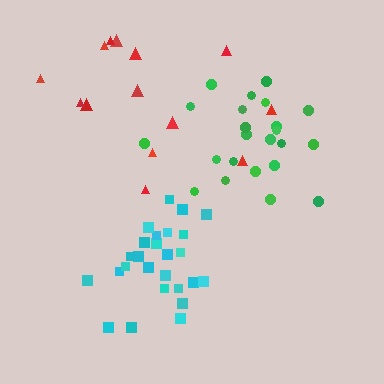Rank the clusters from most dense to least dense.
cyan, green, red.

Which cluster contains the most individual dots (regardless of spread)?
Cyan (26).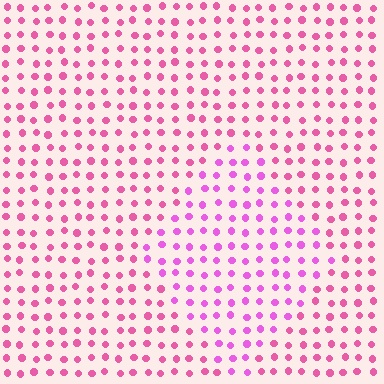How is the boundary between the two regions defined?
The boundary is defined purely by a slight shift in hue (about 26 degrees). Spacing, size, and orientation are identical on both sides.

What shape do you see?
I see a diamond.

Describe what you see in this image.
The image is filled with small pink elements in a uniform arrangement. A diamond-shaped region is visible where the elements are tinted to a slightly different hue, forming a subtle color boundary.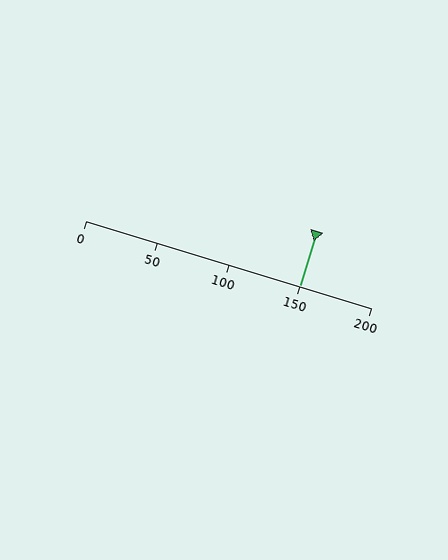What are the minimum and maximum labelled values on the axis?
The axis runs from 0 to 200.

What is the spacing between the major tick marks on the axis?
The major ticks are spaced 50 apart.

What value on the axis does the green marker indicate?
The marker indicates approximately 150.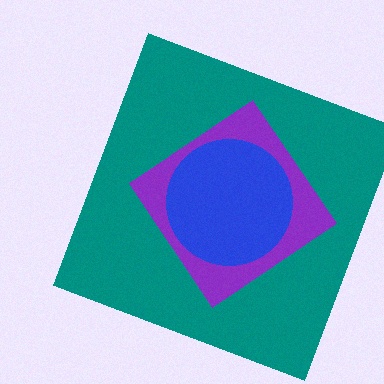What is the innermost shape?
The blue circle.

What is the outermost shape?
The teal square.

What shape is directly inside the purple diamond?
The blue circle.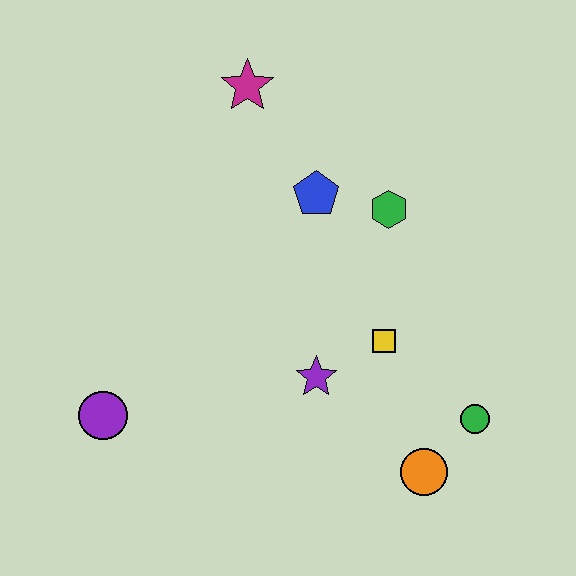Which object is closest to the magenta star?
The blue pentagon is closest to the magenta star.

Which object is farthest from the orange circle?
The magenta star is farthest from the orange circle.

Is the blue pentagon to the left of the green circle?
Yes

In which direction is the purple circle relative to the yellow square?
The purple circle is to the left of the yellow square.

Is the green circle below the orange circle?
No